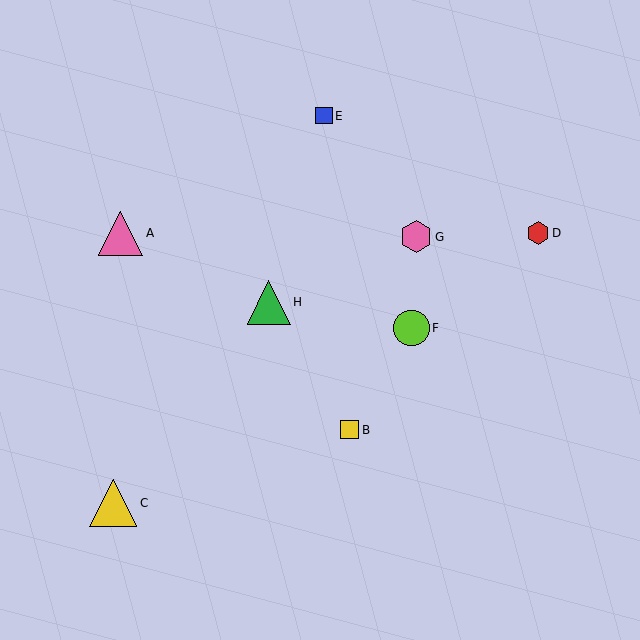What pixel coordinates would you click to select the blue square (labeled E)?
Click at (324, 116) to select the blue square E.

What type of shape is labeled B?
Shape B is a yellow square.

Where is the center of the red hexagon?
The center of the red hexagon is at (538, 233).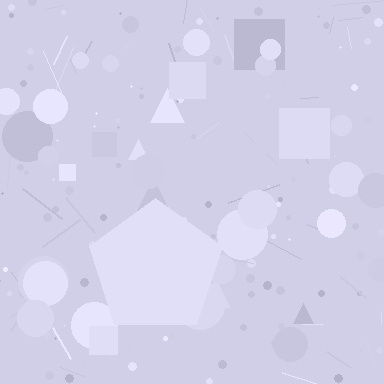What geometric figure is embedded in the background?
A pentagon is embedded in the background.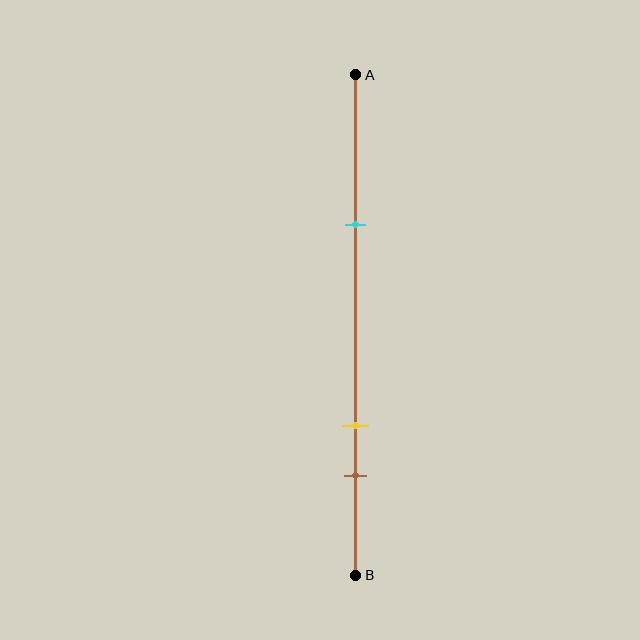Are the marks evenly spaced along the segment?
No, the marks are not evenly spaced.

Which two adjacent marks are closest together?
The yellow and brown marks are the closest adjacent pair.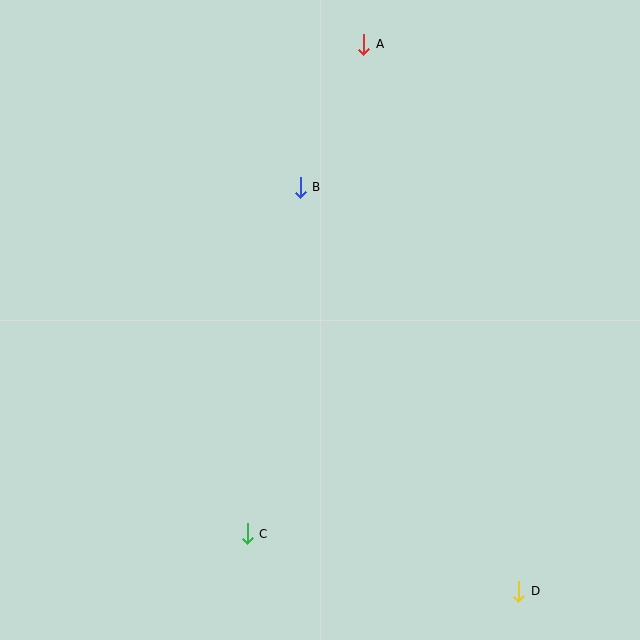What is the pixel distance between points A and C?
The distance between A and C is 503 pixels.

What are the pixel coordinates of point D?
Point D is at (519, 591).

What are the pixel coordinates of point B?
Point B is at (300, 187).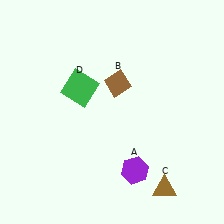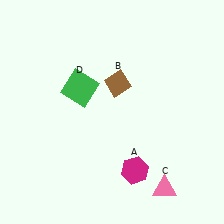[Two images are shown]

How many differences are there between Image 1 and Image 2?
There are 2 differences between the two images.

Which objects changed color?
A changed from purple to magenta. C changed from brown to pink.